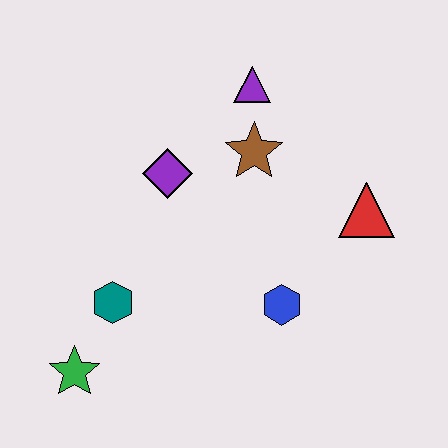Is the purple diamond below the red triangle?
No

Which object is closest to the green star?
The teal hexagon is closest to the green star.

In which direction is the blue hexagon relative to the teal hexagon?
The blue hexagon is to the right of the teal hexagon.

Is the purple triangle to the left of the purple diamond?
No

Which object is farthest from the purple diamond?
The green star is farthest from the purple diamond.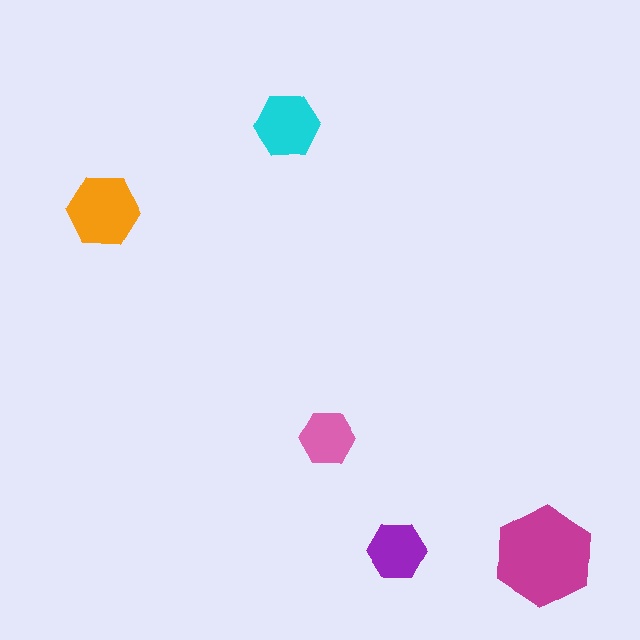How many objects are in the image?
There are 5 objects in the image.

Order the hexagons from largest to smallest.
the magenta one, the orange one, the cyan one, the purple one, the pink one.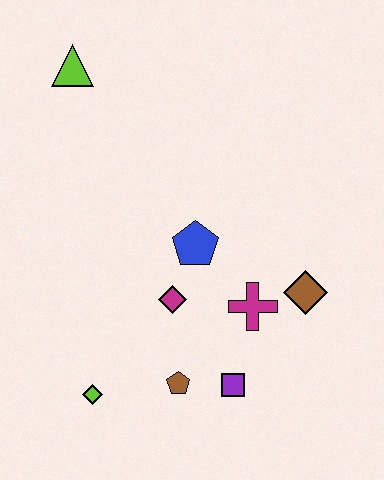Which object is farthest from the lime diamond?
The lime triangle is farthest from the lime diamond.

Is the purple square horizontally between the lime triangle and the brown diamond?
Yes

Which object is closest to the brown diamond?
The magenta cross is closest to the brown diamond.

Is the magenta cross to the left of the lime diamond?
No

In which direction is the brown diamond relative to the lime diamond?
The brown diamond is to the right of the lime diamond.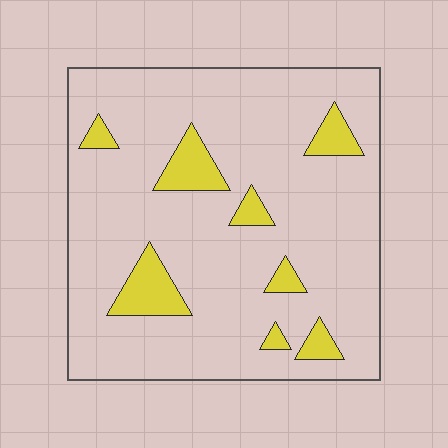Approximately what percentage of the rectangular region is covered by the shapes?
Approximately 10%.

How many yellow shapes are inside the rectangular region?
8.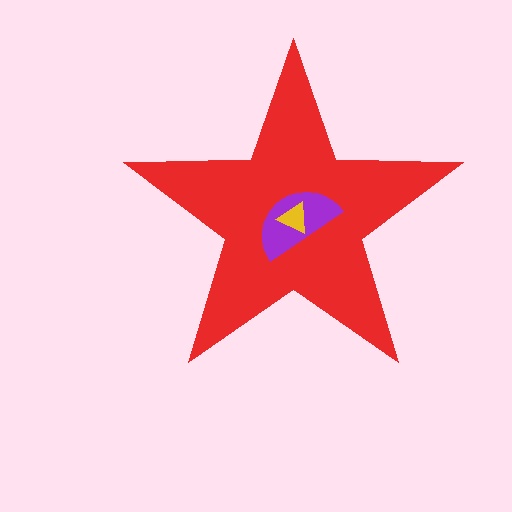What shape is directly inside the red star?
The purple semicircle.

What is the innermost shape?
The yellow triangle.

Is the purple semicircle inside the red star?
Yes.